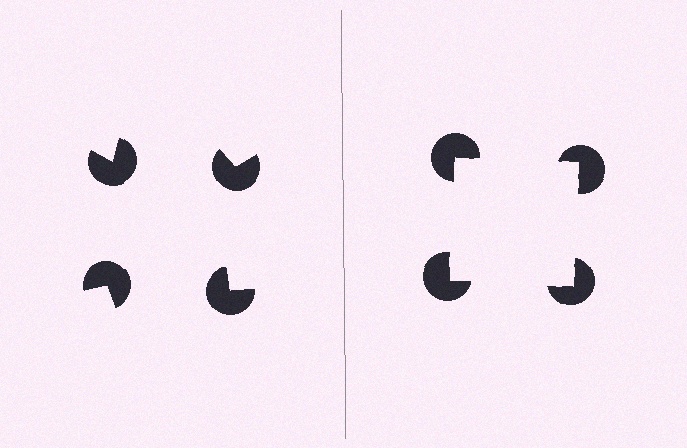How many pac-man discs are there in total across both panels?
8 — 4 on each side.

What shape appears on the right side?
An illusory square.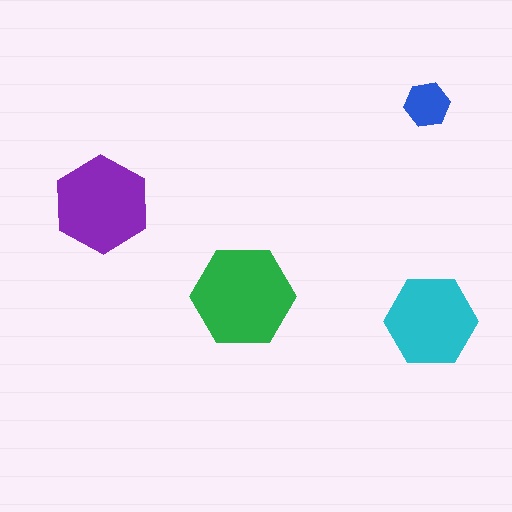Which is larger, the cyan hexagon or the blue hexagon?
The cyan one.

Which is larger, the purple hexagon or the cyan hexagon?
The purple one.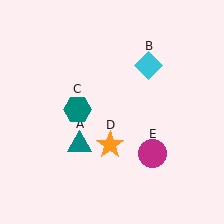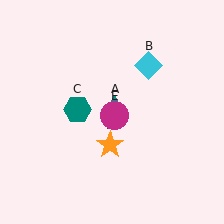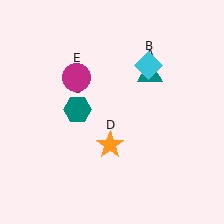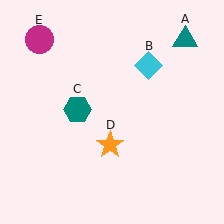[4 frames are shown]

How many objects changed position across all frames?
2 objects changed position: teal triangle (object A), magenta circle (object E).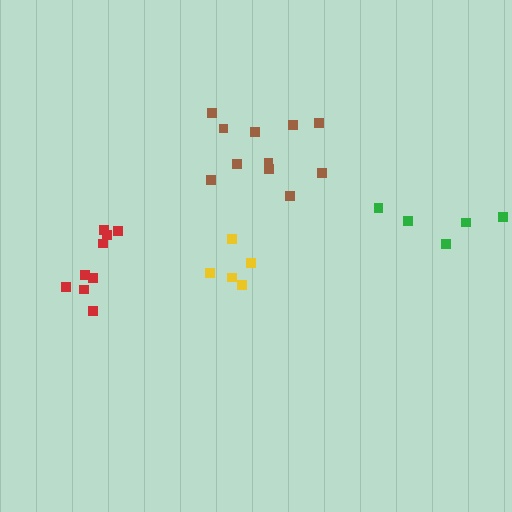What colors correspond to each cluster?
The clusters are colored: yellow, red, brown, green.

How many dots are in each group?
Group 1: 5 dots, Group 2: 9 dots, Group 3: 11 dots, Group 4: 5 dots (30 total).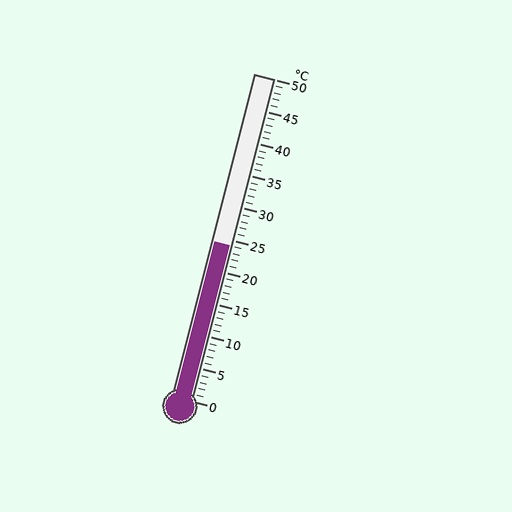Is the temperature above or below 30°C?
The temperature is below 30°C.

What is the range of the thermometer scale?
The thermometer scale ranges from 0°C to 50°C.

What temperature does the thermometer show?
The thermometer shows approximately 24°C.